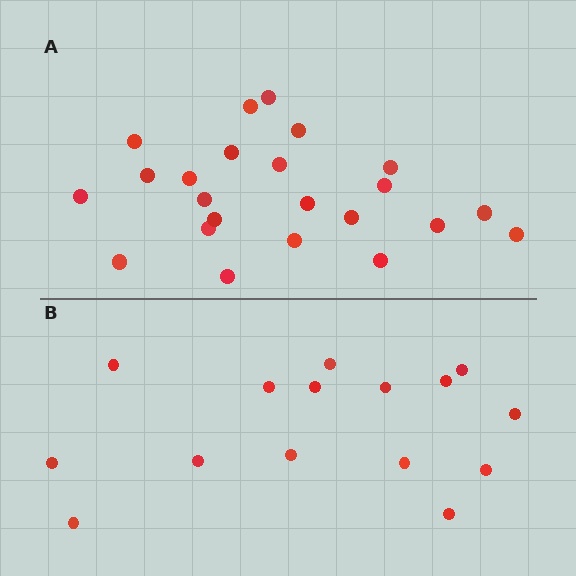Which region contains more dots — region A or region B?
Region A (the top region) has more dots.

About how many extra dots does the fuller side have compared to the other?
Region A has roughly 8 or so more dots than region B.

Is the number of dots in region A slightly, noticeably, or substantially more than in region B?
Region A has substantially more. The ratio is roughly 1.5 to 1.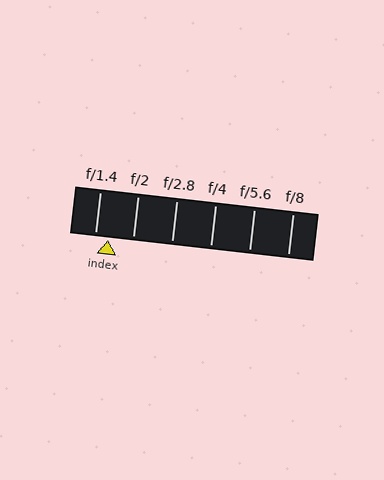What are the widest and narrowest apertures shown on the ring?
The widest aperture shown is f/1.4 and the narrowest is f/8.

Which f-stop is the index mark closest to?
The index mark is closest to f/1.4.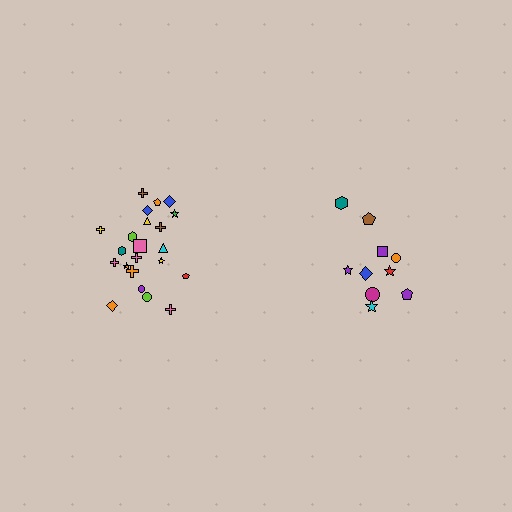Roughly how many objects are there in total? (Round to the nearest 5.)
Roughly 30 objects in total.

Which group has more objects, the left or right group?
The left group.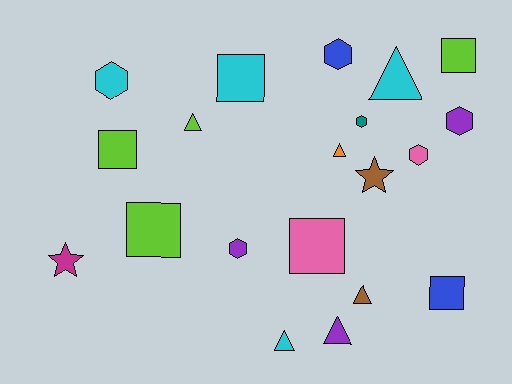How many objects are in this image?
There are 20 objects.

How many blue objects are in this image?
There are 2 blue objects.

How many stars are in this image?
There are 2 stars.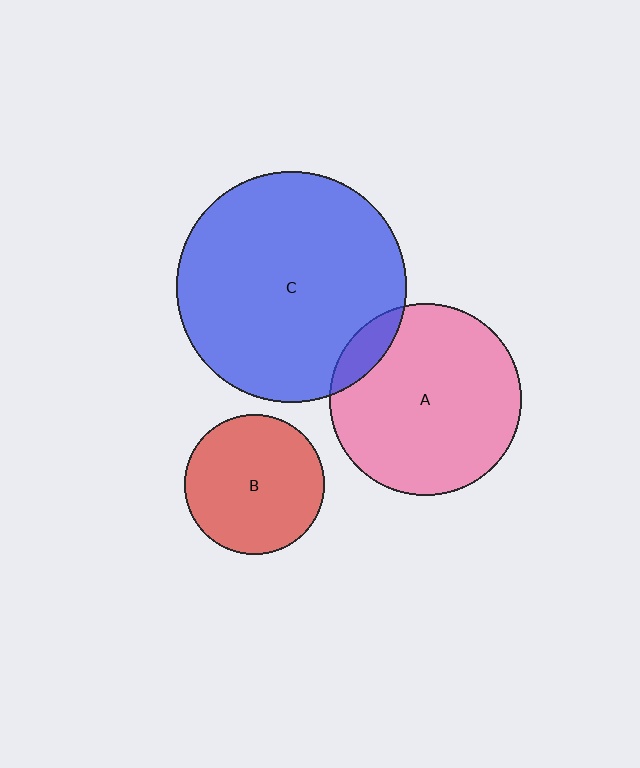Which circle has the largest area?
Circle C (blue).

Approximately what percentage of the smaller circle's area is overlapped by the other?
Approximately 10%.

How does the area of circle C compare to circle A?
Approximately 1.4 times.